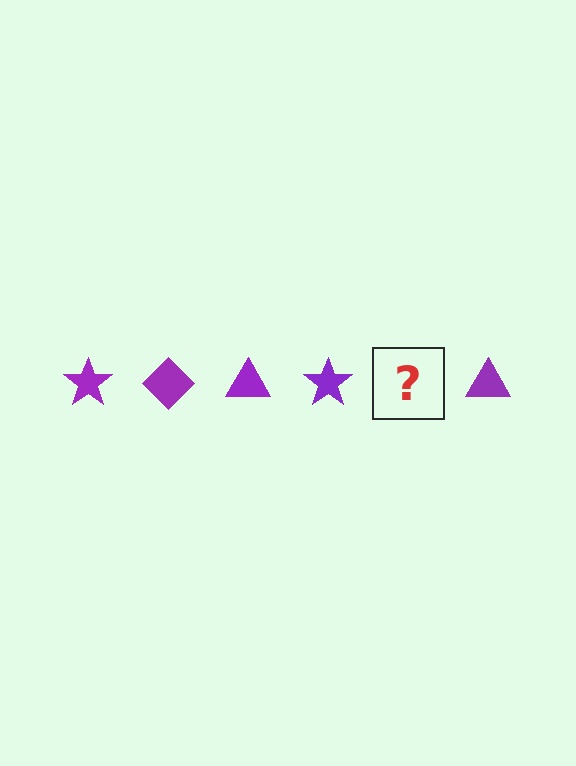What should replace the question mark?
The question mark should be replaced with a purple diamond.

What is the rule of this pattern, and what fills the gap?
The rule is that the pattern cycles through star, diamond, triangle shapes in purple. The gap should be filled with a purple diamond.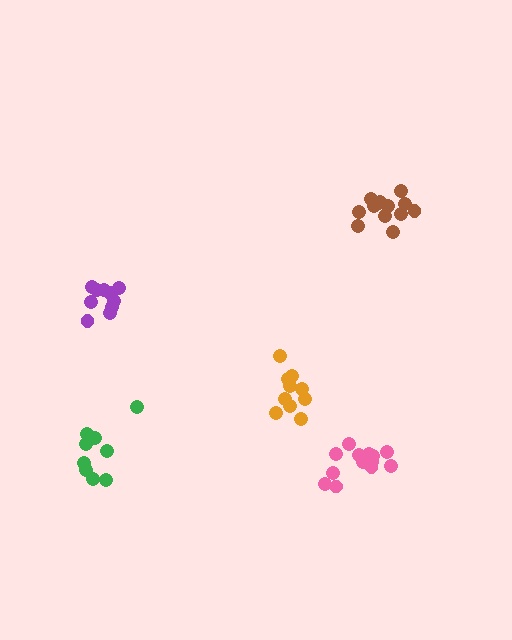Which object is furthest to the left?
The green cluster is leftmost.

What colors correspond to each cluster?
The clusters are colored: brown, orange, green, pink, purple.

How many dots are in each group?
Group 1: 13 dots, Group 2: 10 dots, Group 3: 9 dots, Group 4: 13 dots, Group 5: 10 dots (55 total).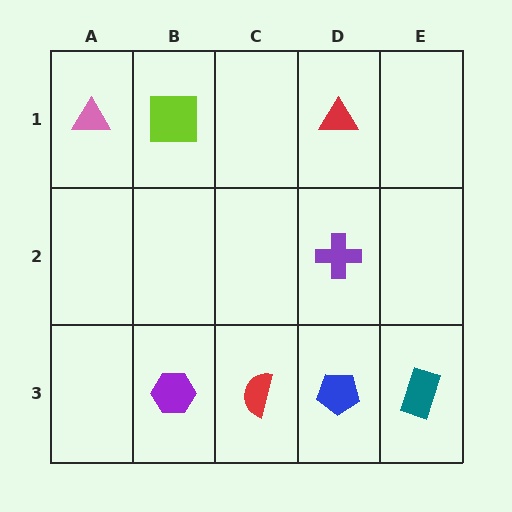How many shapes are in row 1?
3 shapes.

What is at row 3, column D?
A blue pentagon.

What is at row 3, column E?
A teal rectangle.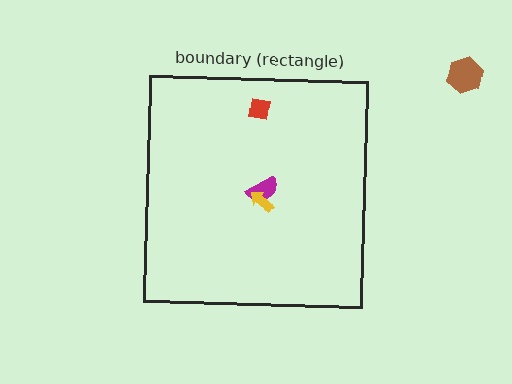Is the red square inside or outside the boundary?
Inside.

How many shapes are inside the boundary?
3 inside, 1 outside.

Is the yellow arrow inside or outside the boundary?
Inside.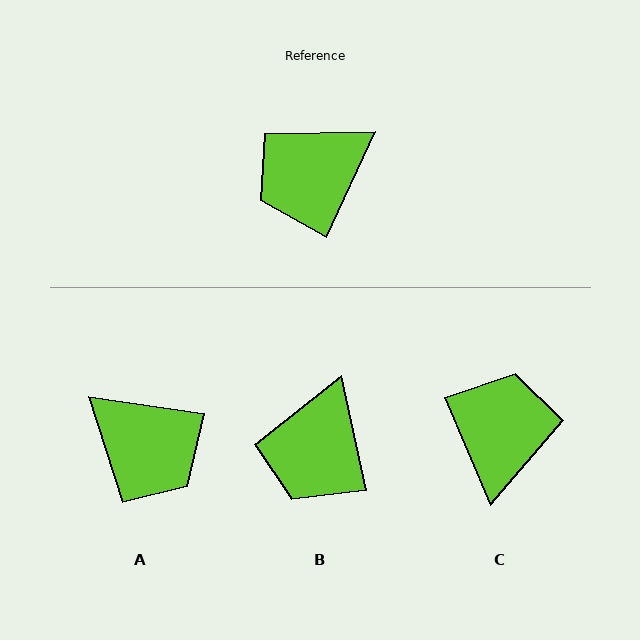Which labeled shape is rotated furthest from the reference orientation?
C, about 132 degrees away.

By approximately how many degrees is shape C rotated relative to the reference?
Approximately 132 degrees clockwise.